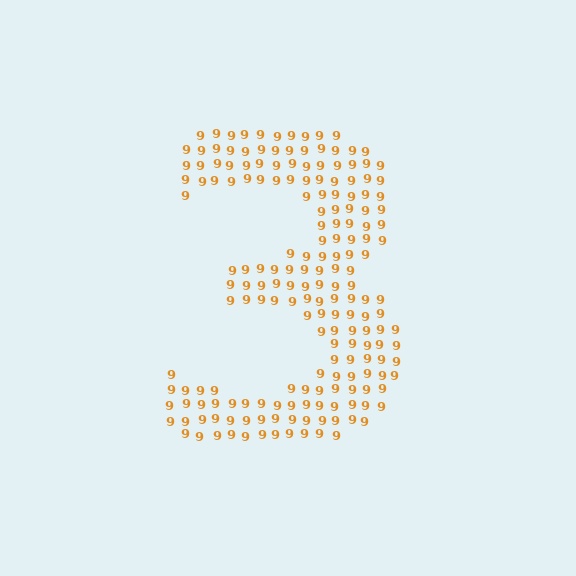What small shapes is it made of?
It is made of small digit 9's.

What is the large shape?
The large shape is the digit 3.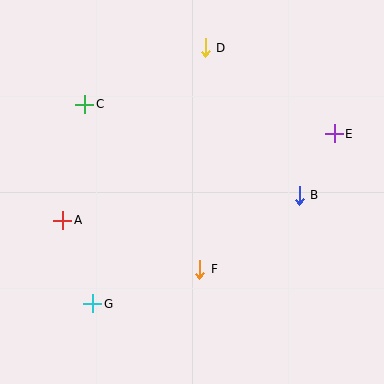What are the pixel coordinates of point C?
Point C is at (85, 104).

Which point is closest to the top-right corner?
Point E is closest to the top-right corner.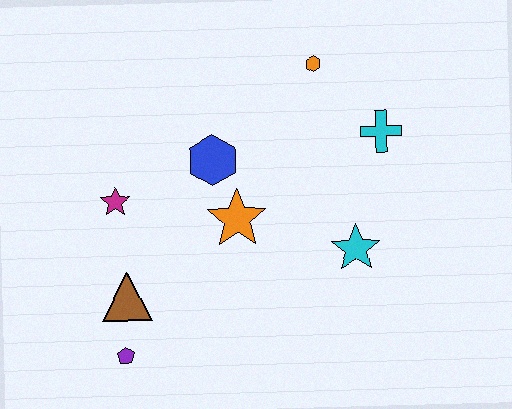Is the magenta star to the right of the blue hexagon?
No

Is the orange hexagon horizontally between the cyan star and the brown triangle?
Yes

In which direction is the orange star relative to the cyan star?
The orange star is to the left of the cyan star.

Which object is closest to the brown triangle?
The purple pentagon is closest to the brown triangle.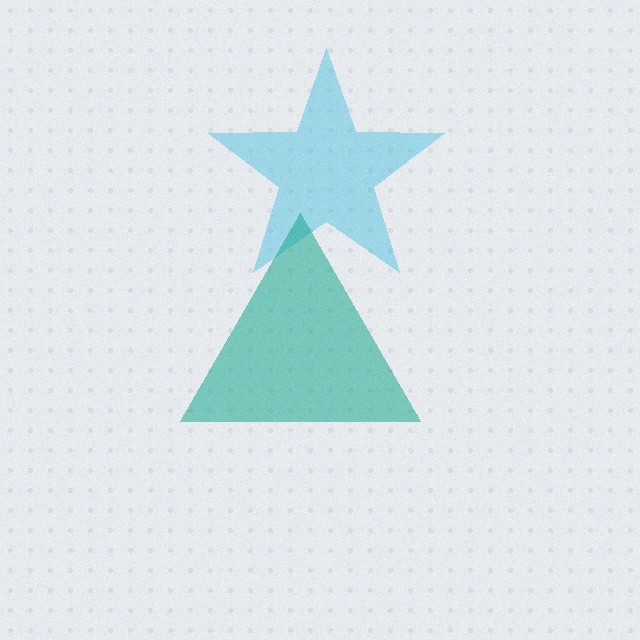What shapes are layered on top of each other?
The layered shapes are: a cyan star, a teal triangle.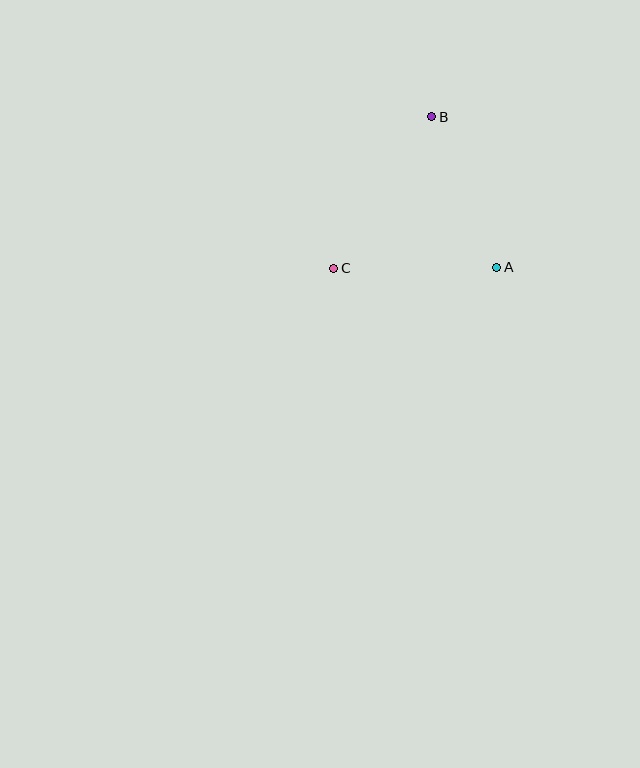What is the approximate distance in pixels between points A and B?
The distance between A and B is approximately 164 pixels.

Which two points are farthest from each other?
Points B and C are farthest from each other.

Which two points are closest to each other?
Points A and C are closest to each other.